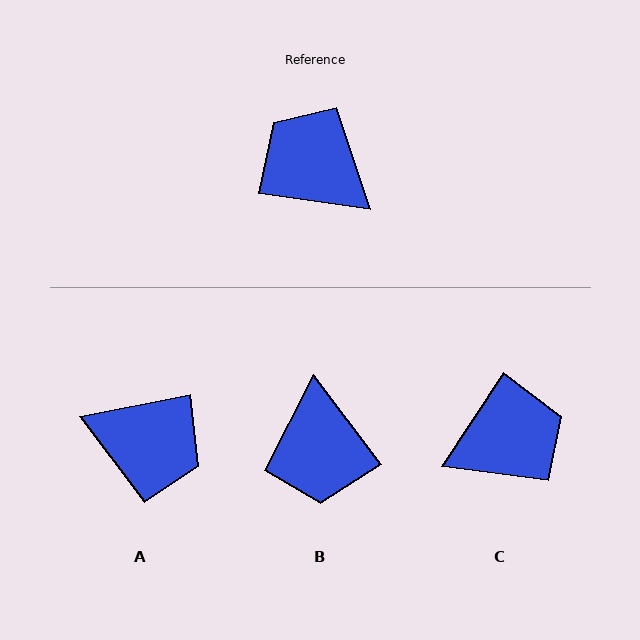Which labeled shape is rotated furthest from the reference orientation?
A, about 161 degrees away.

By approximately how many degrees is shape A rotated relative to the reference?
Approximately 161 degrees clockwise.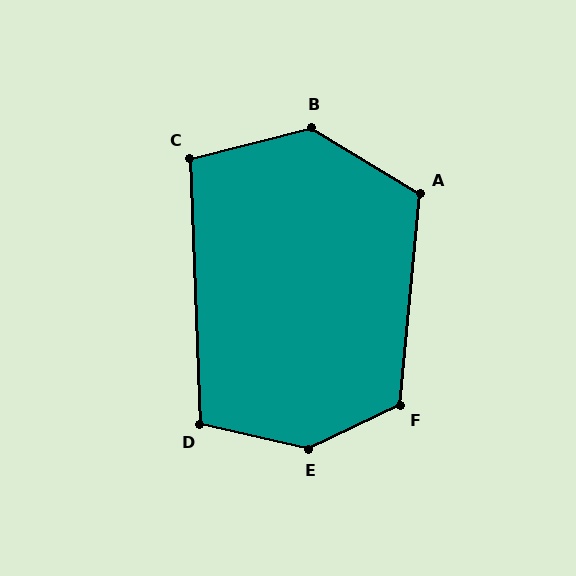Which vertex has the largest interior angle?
E, at approximately 142 degrees.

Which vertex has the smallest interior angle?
C, at approximately 102 degrees.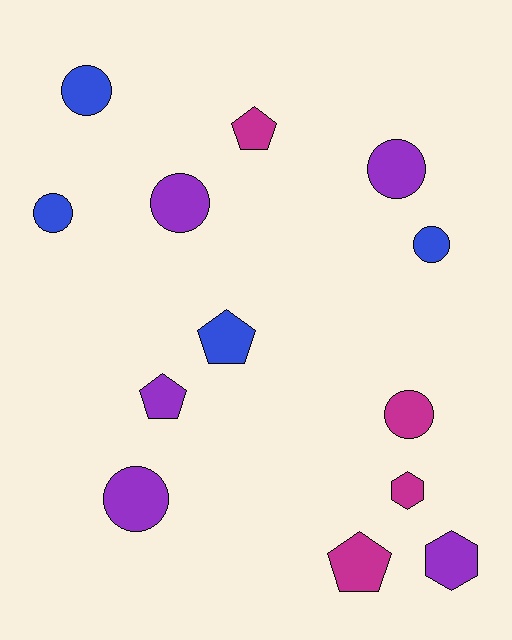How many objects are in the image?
There are 13 objects.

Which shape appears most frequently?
Circle, with 7 objects.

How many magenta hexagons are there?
There is 1 magenta hexagon.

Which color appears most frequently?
Purple, with 5 objects.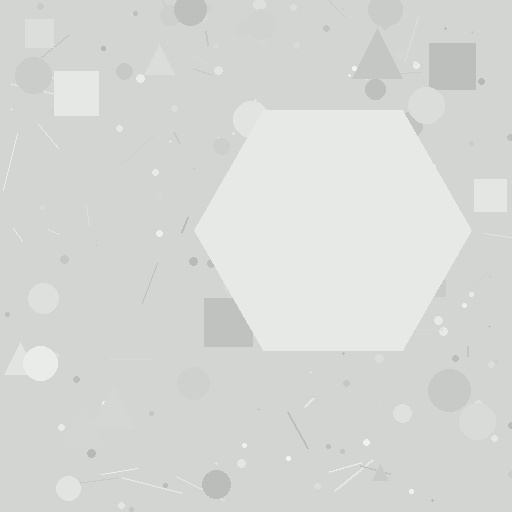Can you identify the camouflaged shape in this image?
The camouflaged shape is a hexagon.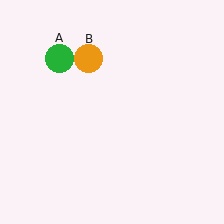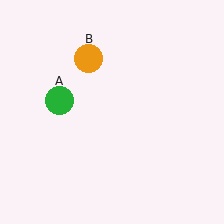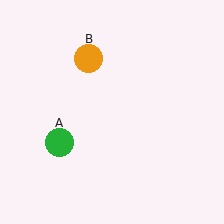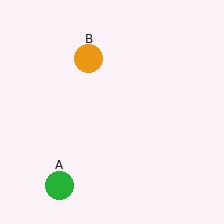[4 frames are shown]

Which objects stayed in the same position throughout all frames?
Orange circle (object B) remained stationary.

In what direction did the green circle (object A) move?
The green circle (object A) moved down.